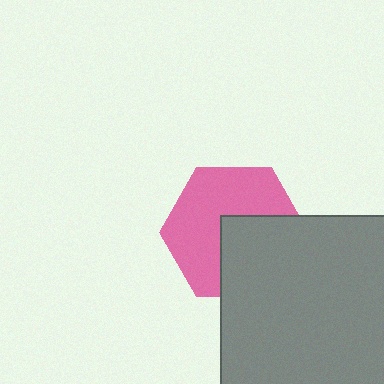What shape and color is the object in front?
The object in front is a gray square.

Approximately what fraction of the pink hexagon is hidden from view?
Roughly 41% of the pink hexagon is hidden behind the gray square.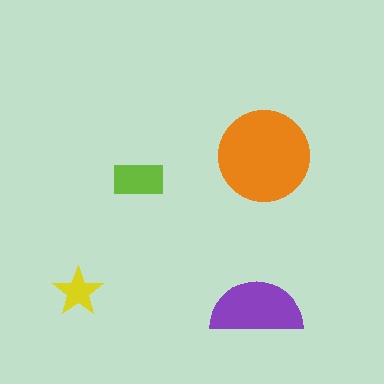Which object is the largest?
The orange circle.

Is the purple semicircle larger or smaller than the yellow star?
Larger.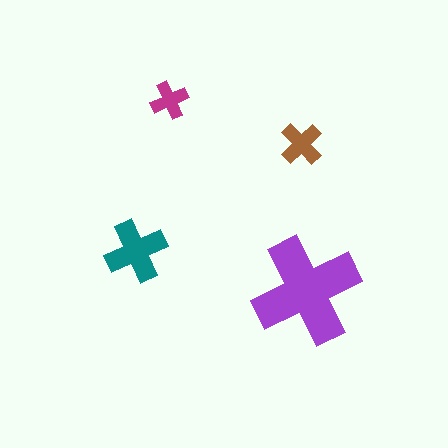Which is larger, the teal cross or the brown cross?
The teal one.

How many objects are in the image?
There are 4 objects in the image.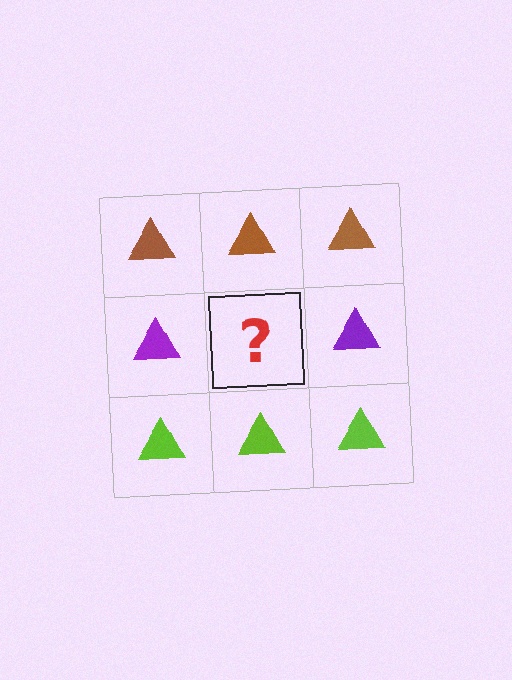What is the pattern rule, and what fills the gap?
The rule is that each row has a consistent color. The gap should be filled with a purple triangle.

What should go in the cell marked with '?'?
The missing cell should contain a purple triangle.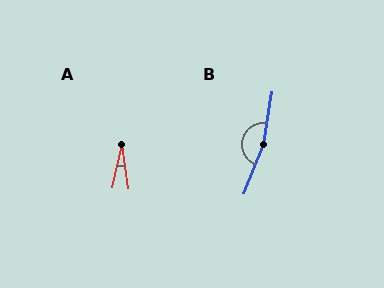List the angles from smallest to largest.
A (21°), B (168°).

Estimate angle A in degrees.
Approximately 21 degrees.